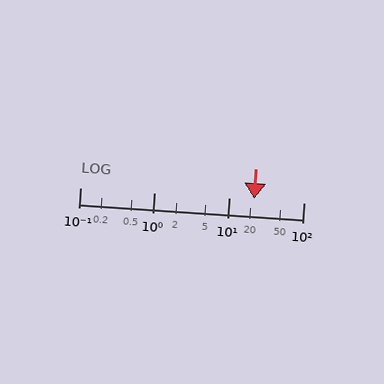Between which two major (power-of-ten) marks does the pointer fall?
The pointer is between 10 and 100.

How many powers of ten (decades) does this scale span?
The scale spans 3 decades, from 0.1 to 100.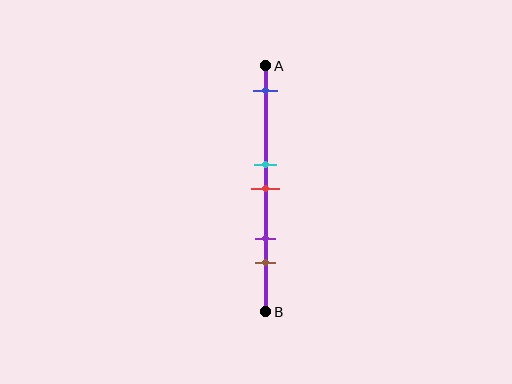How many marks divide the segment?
There are 5 marks dividing the segment.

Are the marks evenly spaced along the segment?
No, the marks are not evenly spaced.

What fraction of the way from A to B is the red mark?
The red mark is approximately 50% (0.5) of the way from A to B.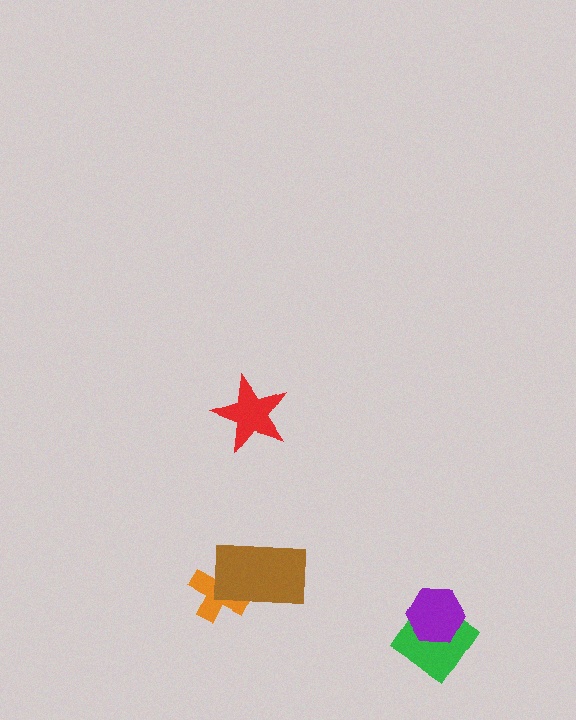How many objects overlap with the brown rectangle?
1 object overlaps with the brown rectangle.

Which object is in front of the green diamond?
The purple hexagon is in front of the green diamond.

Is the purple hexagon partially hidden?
No, no other shape covers it.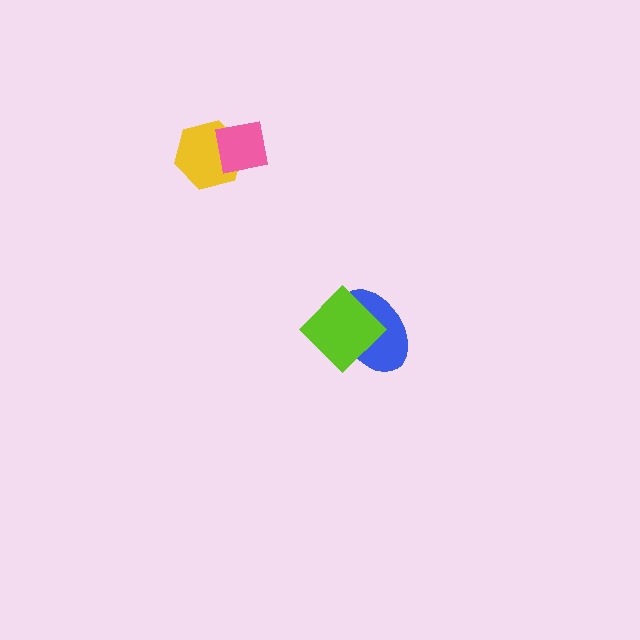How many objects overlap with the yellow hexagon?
1 object overlaps with the yellow hexagon.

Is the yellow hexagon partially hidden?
Yes, it is partially covered by another shape.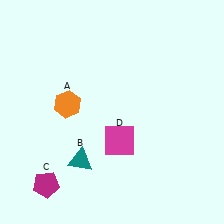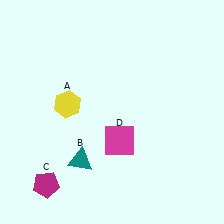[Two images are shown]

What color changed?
The hexagon (A) changed from orange in Image 1 to yellow in Image 2.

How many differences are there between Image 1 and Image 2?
There is 1 difference between the two images.